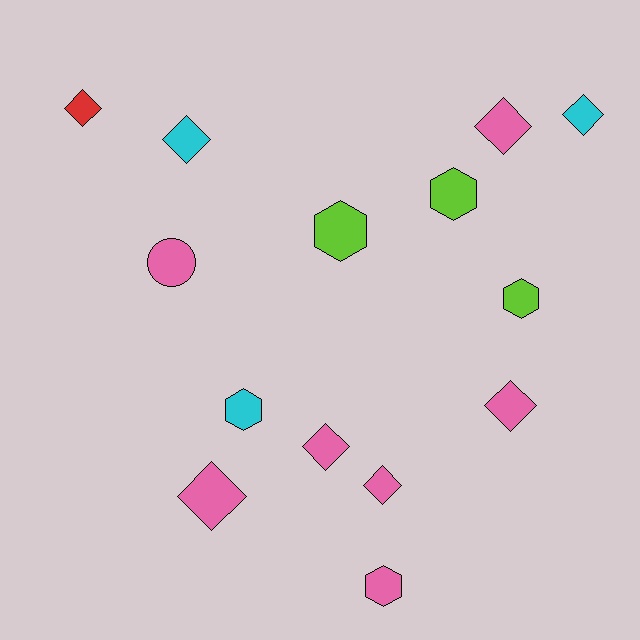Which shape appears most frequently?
Diamond, with 8 objects.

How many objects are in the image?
There are 14 objects.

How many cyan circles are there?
There are no cyan circles.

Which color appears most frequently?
Pink, with 7 objects.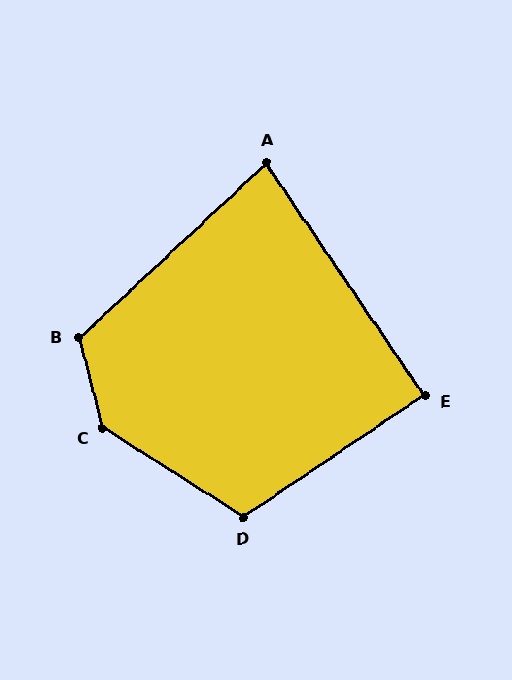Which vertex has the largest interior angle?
C, at approximately 137 degrees.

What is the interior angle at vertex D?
Approximately 114 degrees (obtuse).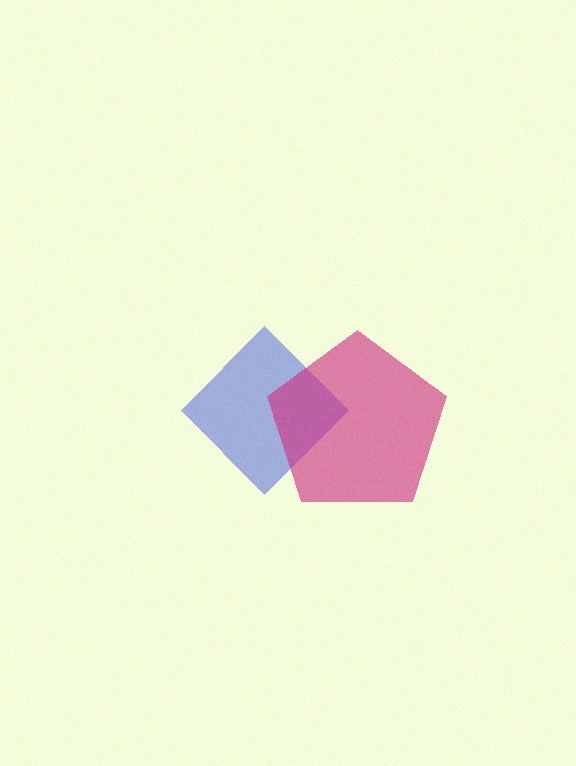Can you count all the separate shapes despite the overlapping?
Yes, there are 2 separate shapes.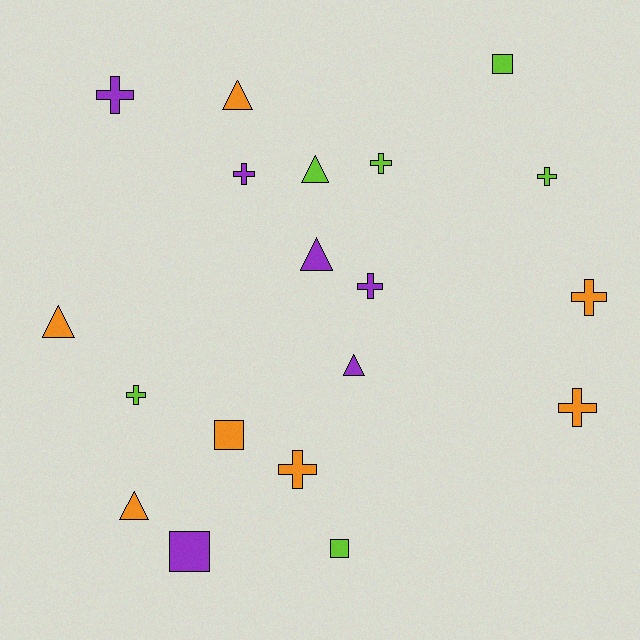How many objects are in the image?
There are 19 objects.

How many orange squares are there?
There is 1 orange square.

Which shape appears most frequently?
Cross, with 9 objects.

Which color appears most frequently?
Orange, with 7 objects.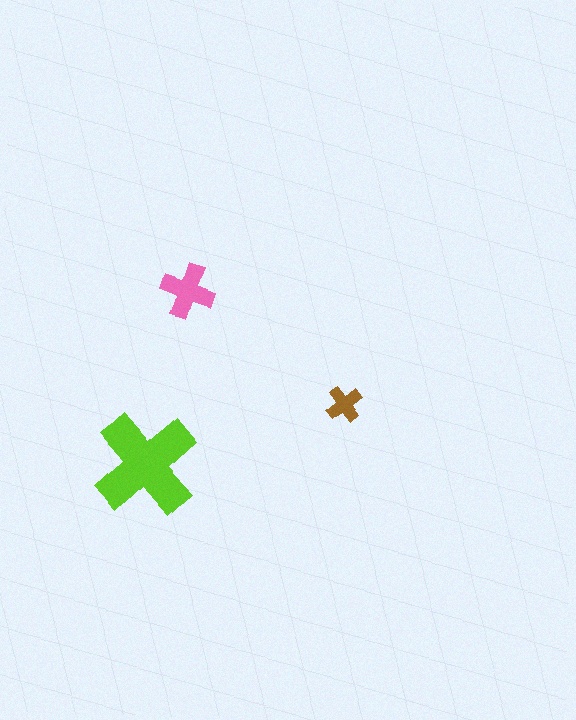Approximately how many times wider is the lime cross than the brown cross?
About 3 times wider.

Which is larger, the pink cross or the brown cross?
The pink one.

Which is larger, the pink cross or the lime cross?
The lime one.